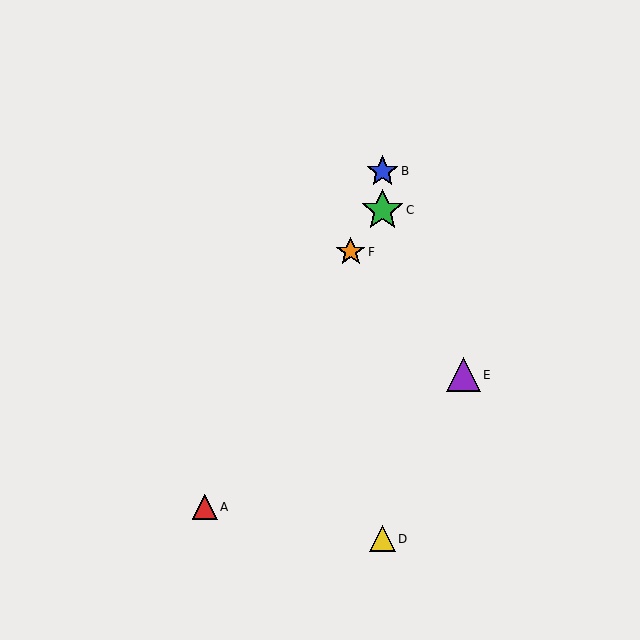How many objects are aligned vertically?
3 objects (B, C, D) are aligned vertically.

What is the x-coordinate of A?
Object A is at x≈205.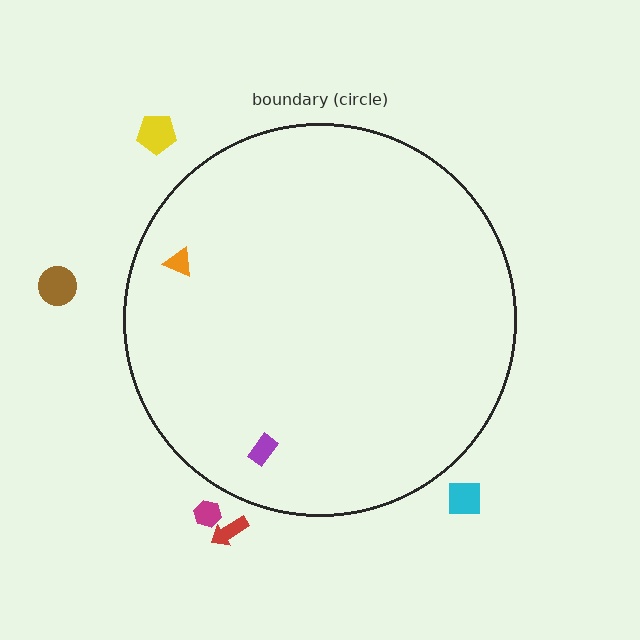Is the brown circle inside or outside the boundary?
Outside.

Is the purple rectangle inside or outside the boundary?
Inside.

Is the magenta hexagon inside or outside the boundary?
Outside.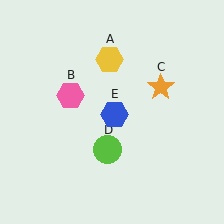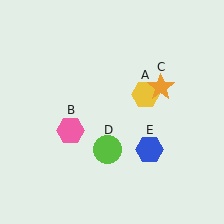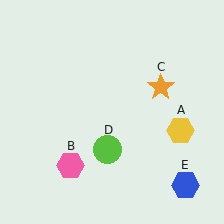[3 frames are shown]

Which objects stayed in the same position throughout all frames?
Orange star (object C) and lime circle (object D) remained stationary.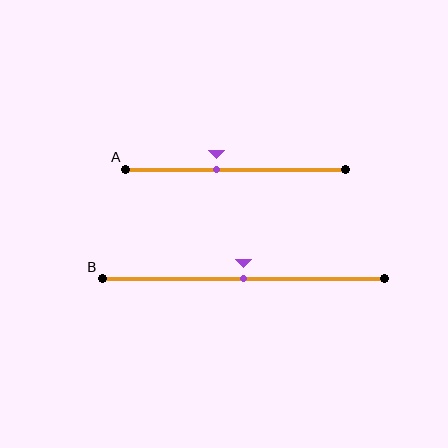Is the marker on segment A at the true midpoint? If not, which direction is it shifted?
No, the marker on segment A is shifted to the left by about 9% of the segment length.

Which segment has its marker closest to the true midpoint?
Segment B has its marker closest to the true midpoint.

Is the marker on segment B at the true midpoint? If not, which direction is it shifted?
Yes, the marker on segment B is at the true midpoint.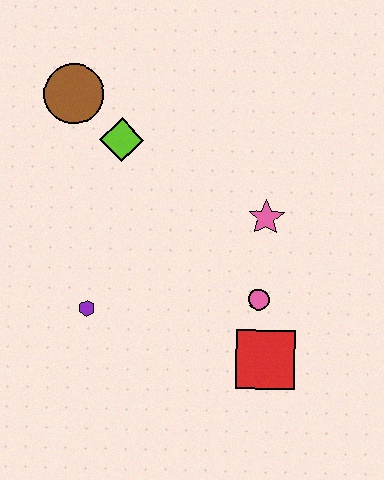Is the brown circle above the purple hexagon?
Yes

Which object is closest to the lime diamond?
The brown circle is closest to the lime diamond.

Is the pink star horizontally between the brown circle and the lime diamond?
No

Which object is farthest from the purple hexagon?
The brown circle is farthest from the purple hexagon.